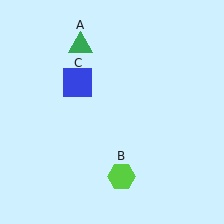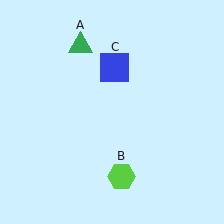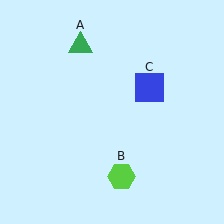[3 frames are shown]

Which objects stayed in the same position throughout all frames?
Green triangle (object A) and lime hexagon (object B) remained stationary.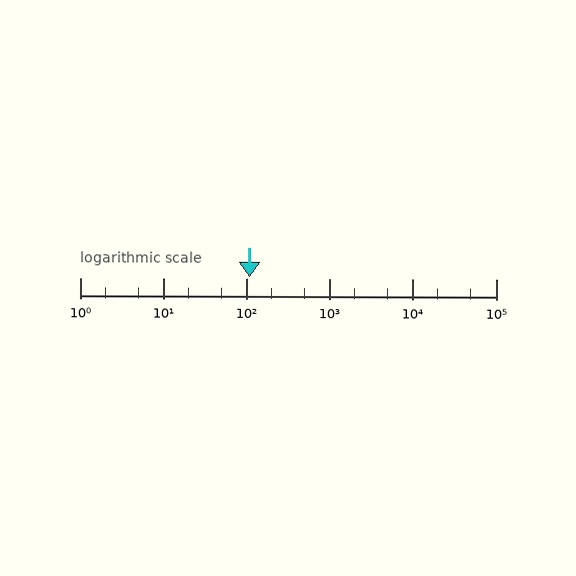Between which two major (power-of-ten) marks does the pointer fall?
The pointer is between 100 and 1000.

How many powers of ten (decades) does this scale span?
The scale spans 5 decades, from 1 to 100000.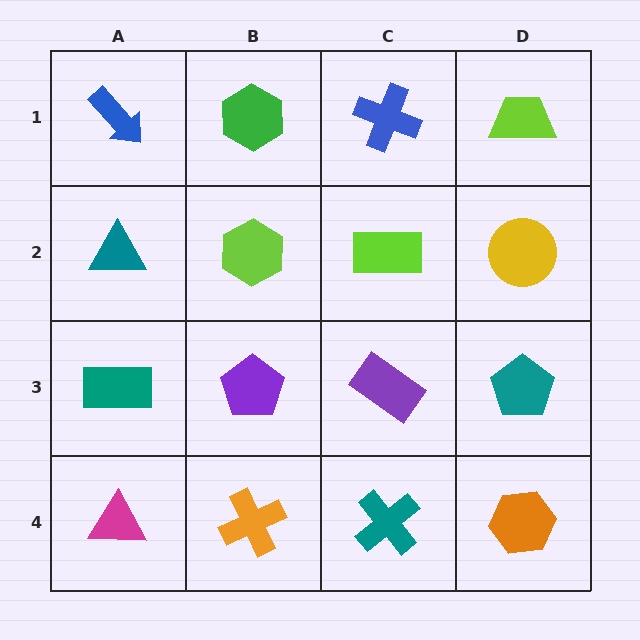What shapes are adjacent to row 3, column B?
A lime hexagon (row 2, column B), an orange cross (row 4, column B), a teal rectangle (row 3, column A), a purple rectangle (row 3, column C).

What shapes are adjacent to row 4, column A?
A teal rectangle (row 3, column A), an orange cross (row 4, column B).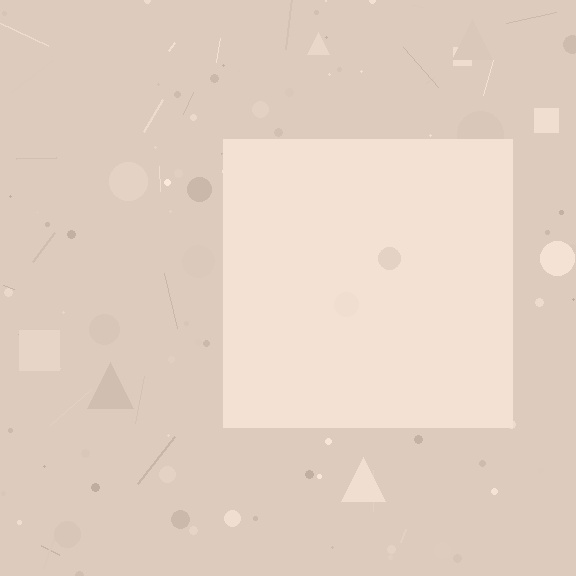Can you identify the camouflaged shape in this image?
The camouflaged shape is a square.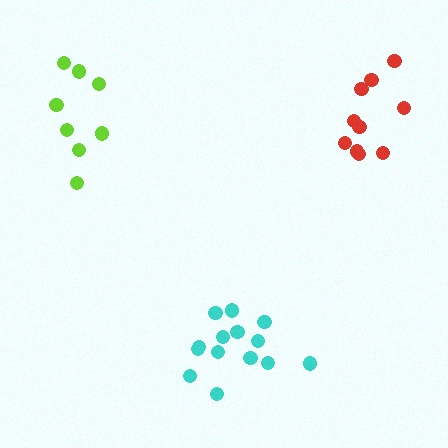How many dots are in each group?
Group 1: 10 dots, Group 2: 8 dots, Group 3: 14 dots (32 total).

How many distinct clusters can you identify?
There are 3 distinct clusters.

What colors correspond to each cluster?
The clusters are colored: red, lime, cyan.